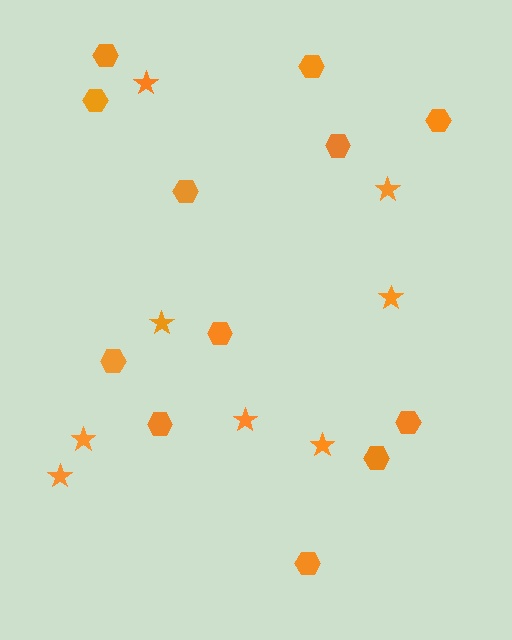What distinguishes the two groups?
There are 2 groups: one group of hexagons (12) and one group of stars (8).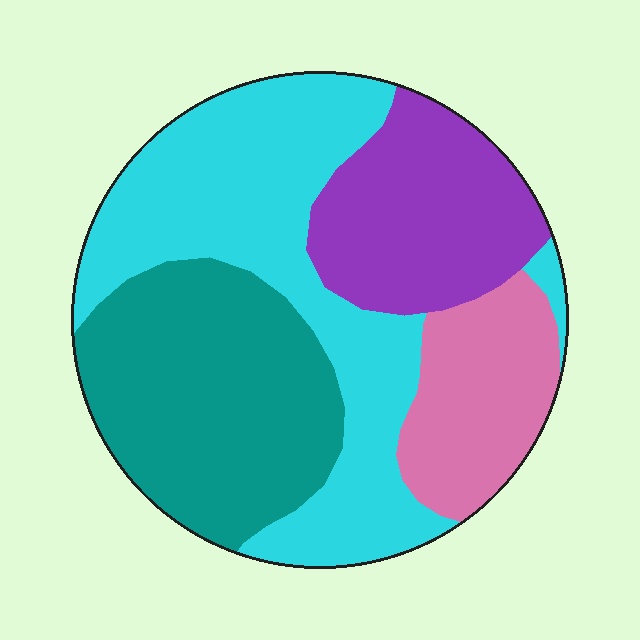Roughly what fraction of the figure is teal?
Teal covers roughly 30% of the figure.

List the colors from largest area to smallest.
From largest to smallest: cyan, teal, purple, pink.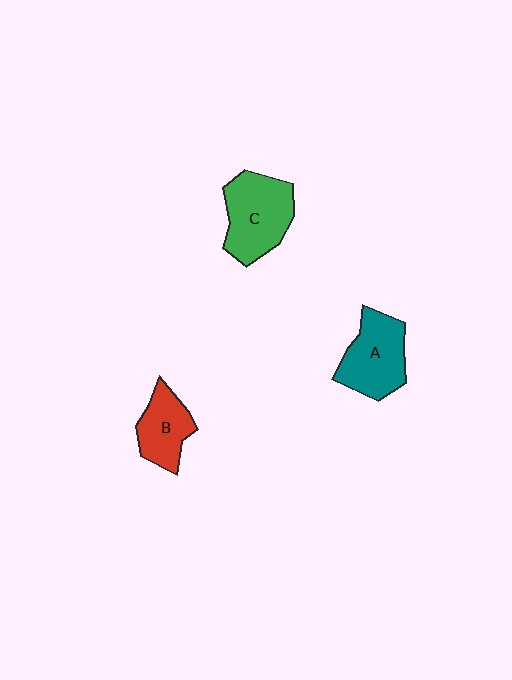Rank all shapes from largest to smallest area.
From largest to smallest: C (green), A (teal), B (red).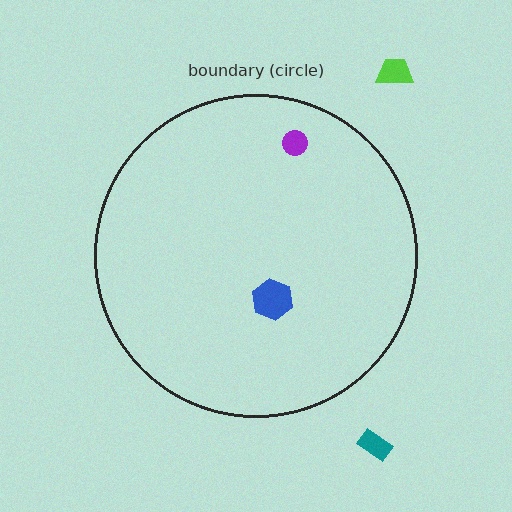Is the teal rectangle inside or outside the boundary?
Outside.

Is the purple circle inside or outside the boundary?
Inside.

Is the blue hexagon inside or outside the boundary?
Inside.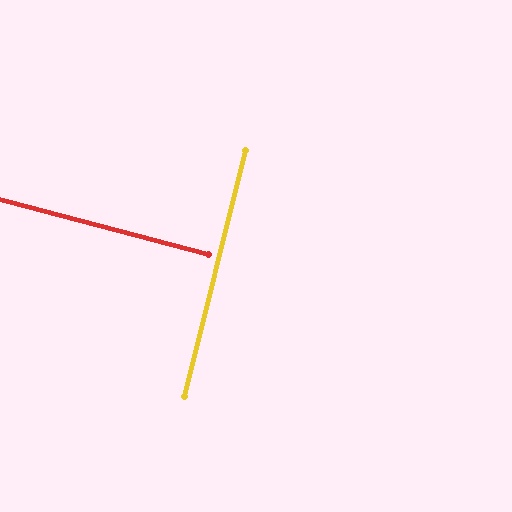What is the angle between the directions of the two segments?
Approximately 89 degrees.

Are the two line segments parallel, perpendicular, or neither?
Perpendicular — they meet at approximately 89°.